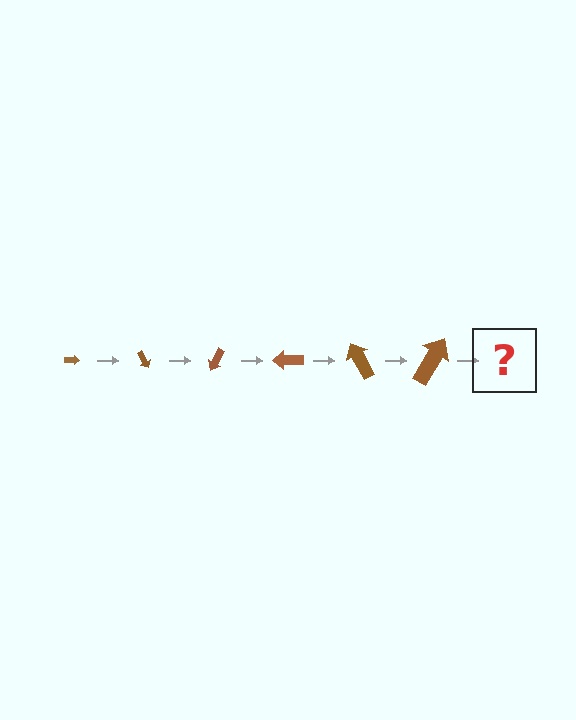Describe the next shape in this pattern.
It should be an arrow, larger than the previous one and rotated 360 degrees from the start.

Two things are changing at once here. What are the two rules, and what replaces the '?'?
The two rules are that the arrow grows larger each step and it rotates 60 degrees each step. The '?' should be an arrow, larger than the previous one and rotated 360 degrees from the start.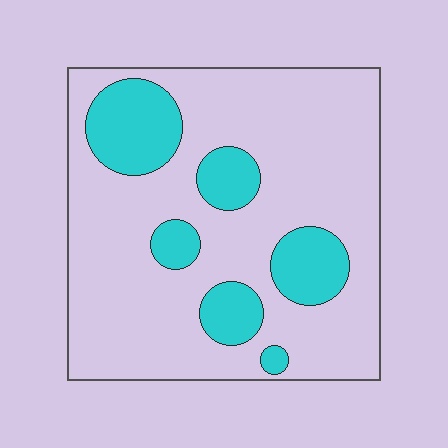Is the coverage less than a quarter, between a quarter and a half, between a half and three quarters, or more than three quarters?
Less than a quarter.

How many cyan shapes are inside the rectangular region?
6.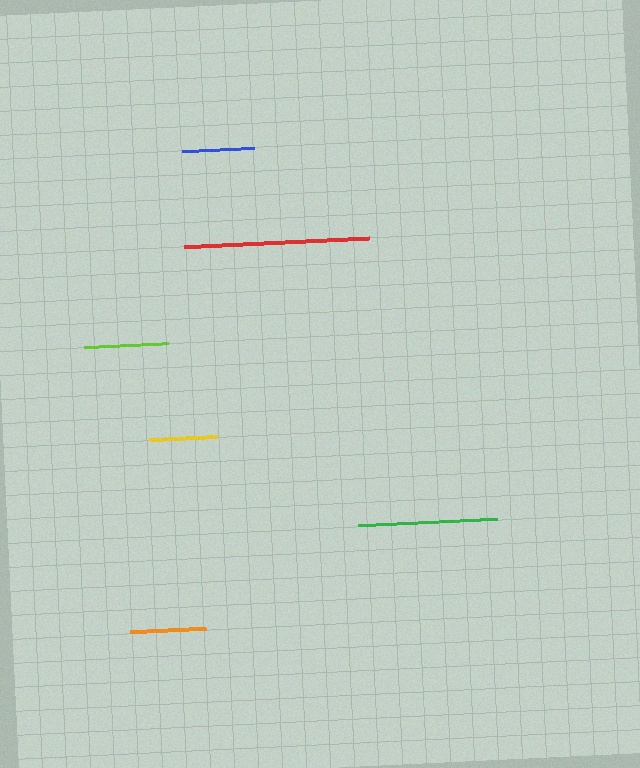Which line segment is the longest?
The red line is the longest at approximately 185 pixels.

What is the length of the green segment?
The green segment is approximately 139 pixels long.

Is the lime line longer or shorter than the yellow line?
The lime line is longer than the yellow line.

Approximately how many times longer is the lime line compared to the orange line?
The lime line is approximately 1.1 times the length of the orange line.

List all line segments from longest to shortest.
From longest to shortest: red, green, lime, orange, blue, yellow.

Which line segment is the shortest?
The yellow line is the shortest at approximately 68 pixels.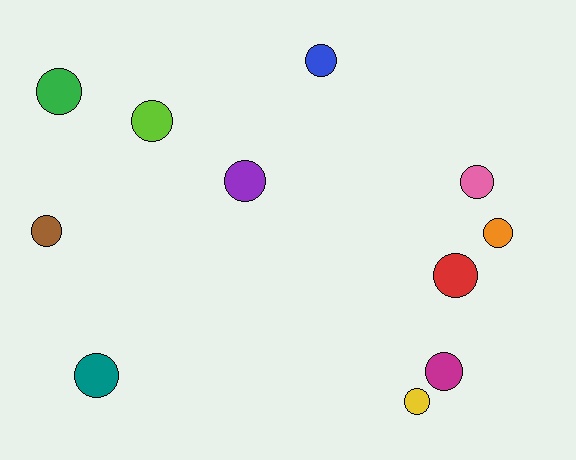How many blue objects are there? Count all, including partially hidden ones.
There is 1 blue object.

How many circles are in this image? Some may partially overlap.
There are 11 circles.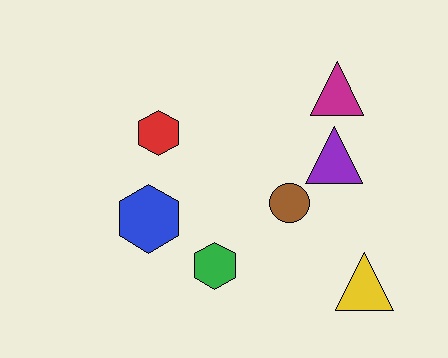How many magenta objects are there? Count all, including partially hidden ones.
There is 1 magenta object.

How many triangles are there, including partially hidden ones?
There are 3 triangles.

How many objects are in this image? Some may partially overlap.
There are 7 objects.